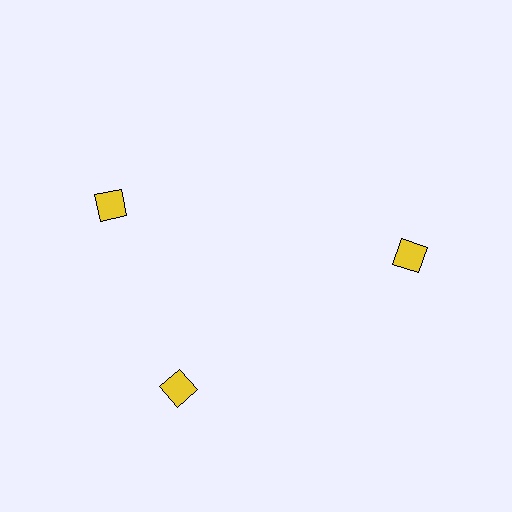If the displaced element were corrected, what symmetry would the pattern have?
It would have 3-fold rotational symmetry — the pattern would map onto itself every 120 degrees.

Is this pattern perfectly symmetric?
No. The 3 yellow squares are arranged in a ring, but one element near the 11 o'clock position is rotated out of alignment along the ring, breaking the 3-fold rotational symmetry.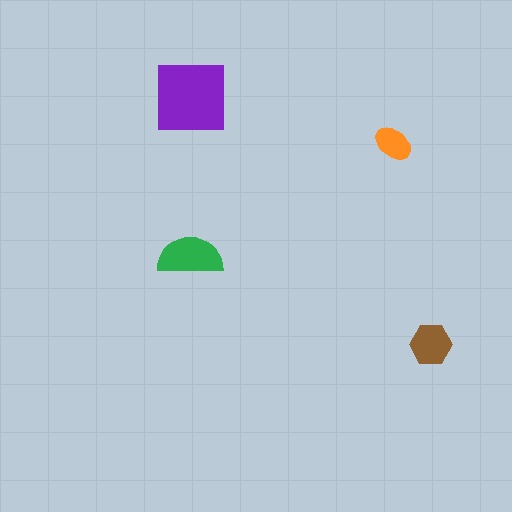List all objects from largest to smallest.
The purple square, the green semicircle, the brown hexagon, the orange ellipse.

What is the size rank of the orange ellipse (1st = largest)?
4th.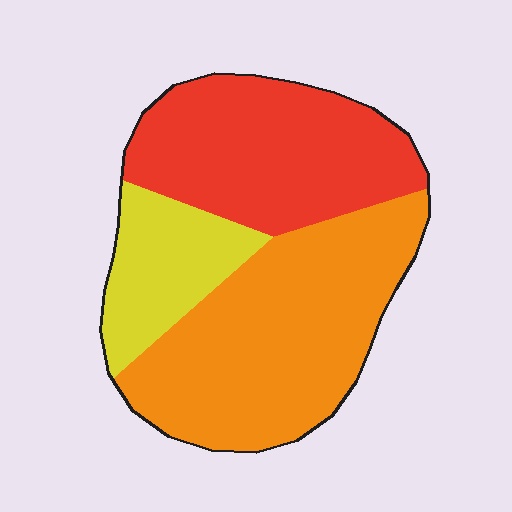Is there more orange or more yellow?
Orange.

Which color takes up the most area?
Orange, at roughly 45%.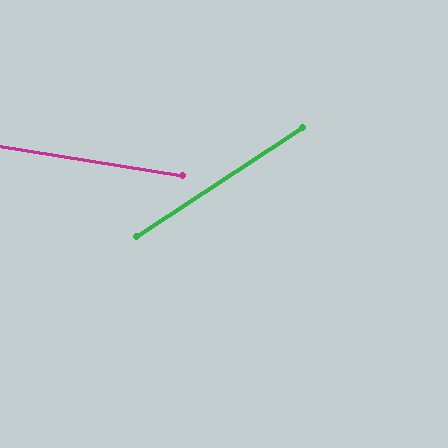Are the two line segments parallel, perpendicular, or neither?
Neither parallel nor perpendicular — they differ by about 42°.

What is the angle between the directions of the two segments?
Approximately 42 degrees.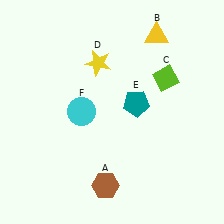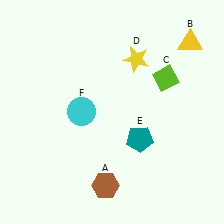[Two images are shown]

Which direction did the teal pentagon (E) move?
The teal pentagon (E) moved down.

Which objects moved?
The objects that moved are: the yellow triangle (B), the yellow star (D), the teal pentagon (E).